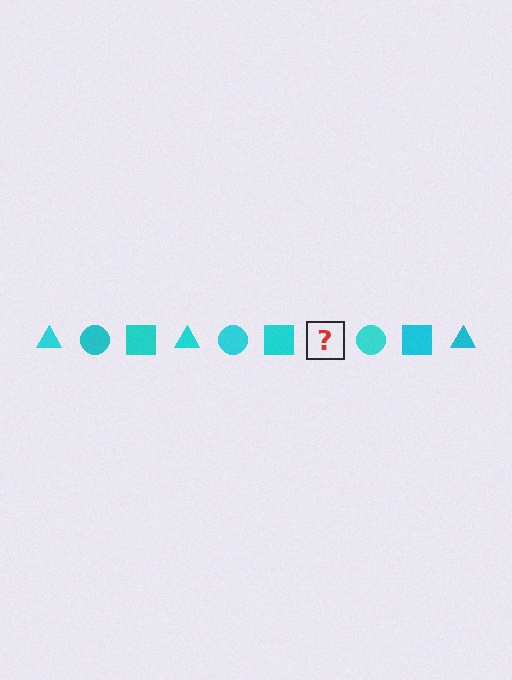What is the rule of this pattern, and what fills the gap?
The rule is that the pattern cycles through triangle, circle, square shapes in cyan. The gap should be filled with a cyan triangle.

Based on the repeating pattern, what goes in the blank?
The blank should be a cyan triangle.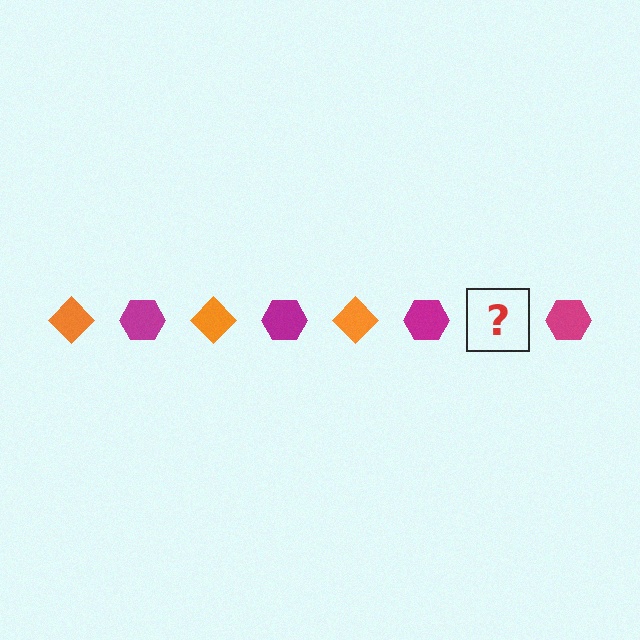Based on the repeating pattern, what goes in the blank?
The blank should be an orange diamond.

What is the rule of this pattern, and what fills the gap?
The rule is that the pattern alternates between orange diamond and magenta hexagon. The gap should be filled with an orange diamond.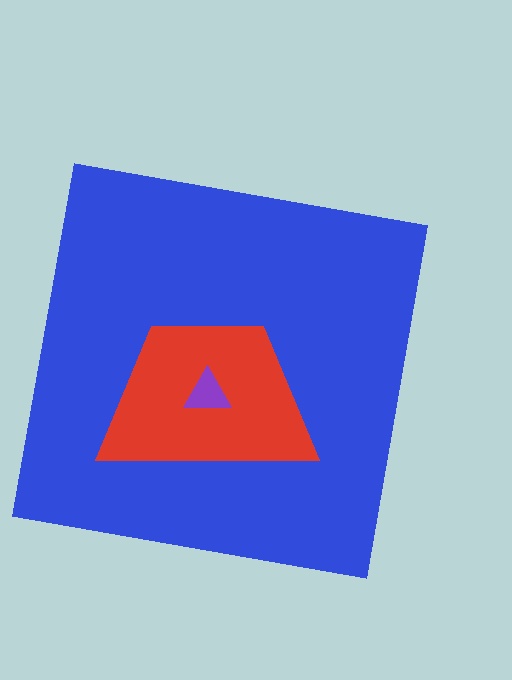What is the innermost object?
The purple triangle.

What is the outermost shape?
The blue square.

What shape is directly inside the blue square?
The red trapezoid.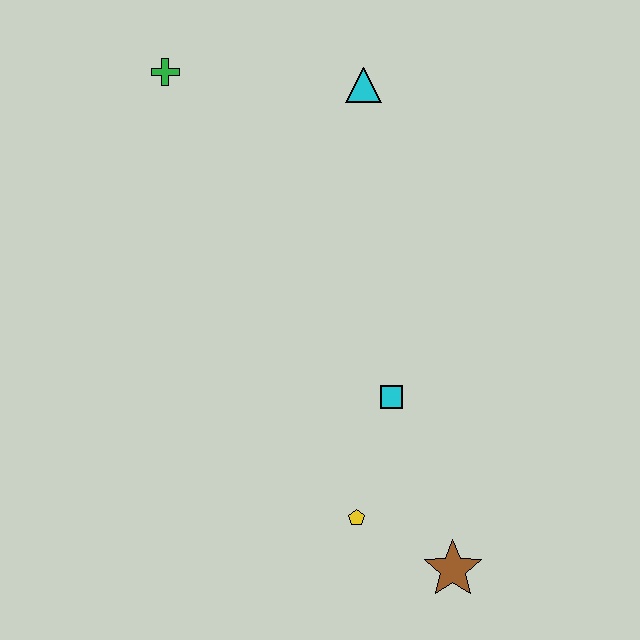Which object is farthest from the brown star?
The green cross is farthest from the brown star.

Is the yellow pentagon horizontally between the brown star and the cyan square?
No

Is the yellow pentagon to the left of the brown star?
Yes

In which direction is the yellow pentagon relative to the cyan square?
The yellow pentagon is below the cyan square.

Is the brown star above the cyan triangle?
No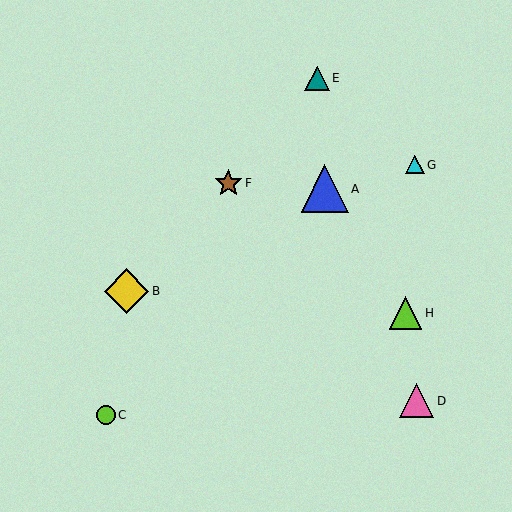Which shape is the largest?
The blue triangle (labeled A) is the largest.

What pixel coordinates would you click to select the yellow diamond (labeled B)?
Click at (127, 291) to select the yellow diamond B.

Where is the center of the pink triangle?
The center of the pink triangle is at (416, 401).